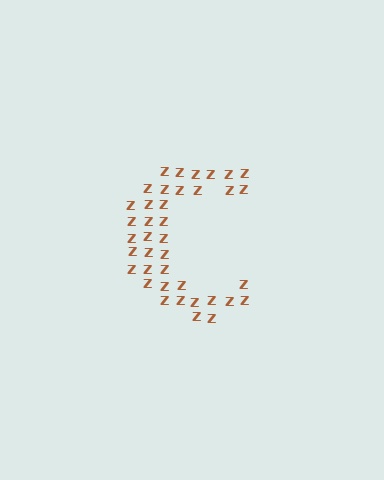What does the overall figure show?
The overall figure shows the letter C.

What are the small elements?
The small elements are letter Z's.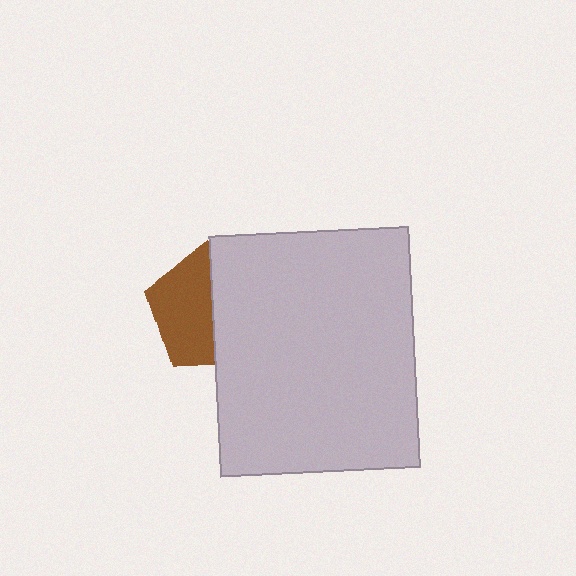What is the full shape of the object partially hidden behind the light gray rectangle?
The partially hidden object is a brown pentagon.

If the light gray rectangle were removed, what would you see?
You would see the complete brown pentagon.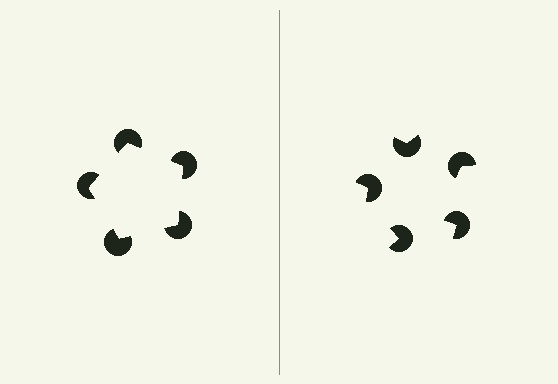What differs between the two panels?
The pac-man discs are positioned identically on both sides; only the wedge orientations differ. On the left they align to a pentagon; on the right they are misaligned.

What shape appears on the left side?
An illusory pentagon.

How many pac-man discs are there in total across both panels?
10 — 5 on each side.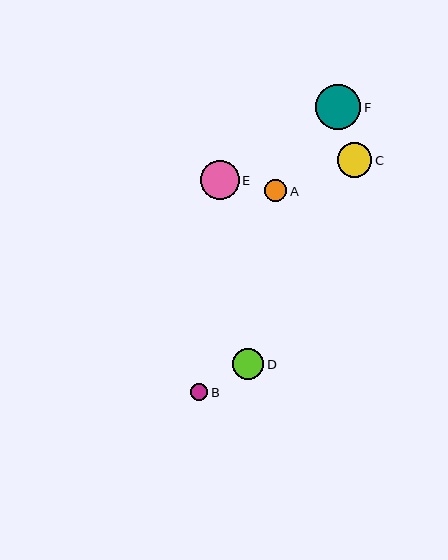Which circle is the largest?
Circle F is the largest with a size of approximately 45 pixels.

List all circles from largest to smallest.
From largest to smallest: F, E, C, D, A, B.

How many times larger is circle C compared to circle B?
Circle C is approximately 2.0 times the size of circle B.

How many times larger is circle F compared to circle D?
Circle F is approximately 1.4 times the size of circle D.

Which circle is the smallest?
Circle B is the smallest with a size of approximately 17 pixels.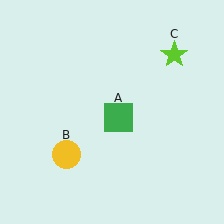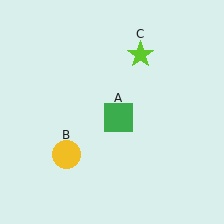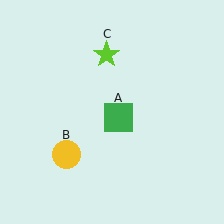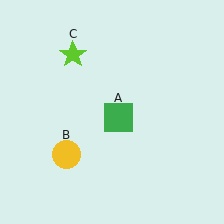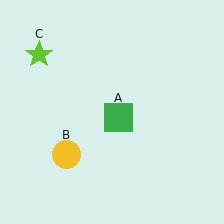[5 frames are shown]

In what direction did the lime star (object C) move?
The lime star (object C) moved left.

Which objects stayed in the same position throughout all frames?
Green square (object A) and yellow circle (object B) remained stationary.